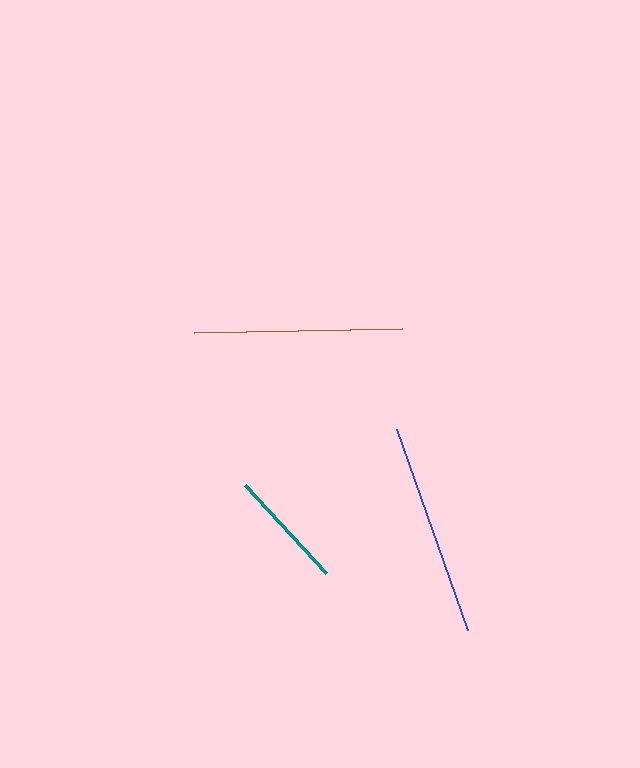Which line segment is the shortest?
The teal line is the shortest at approximately 119 pixels.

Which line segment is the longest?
The blue line is the longest at approximately 214 pixels.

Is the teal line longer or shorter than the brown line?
The brown line is longer than the teal line.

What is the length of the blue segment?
The blue segment is approximately 214 pixels long.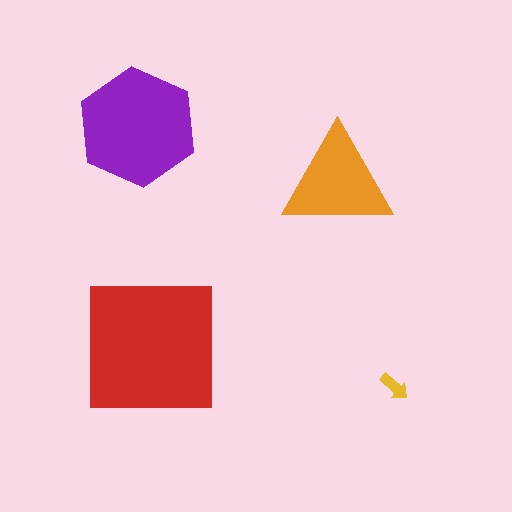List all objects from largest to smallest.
The red square, the purple hexagon, the orange triangle, the yellow arrow.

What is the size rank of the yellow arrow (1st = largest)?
4th.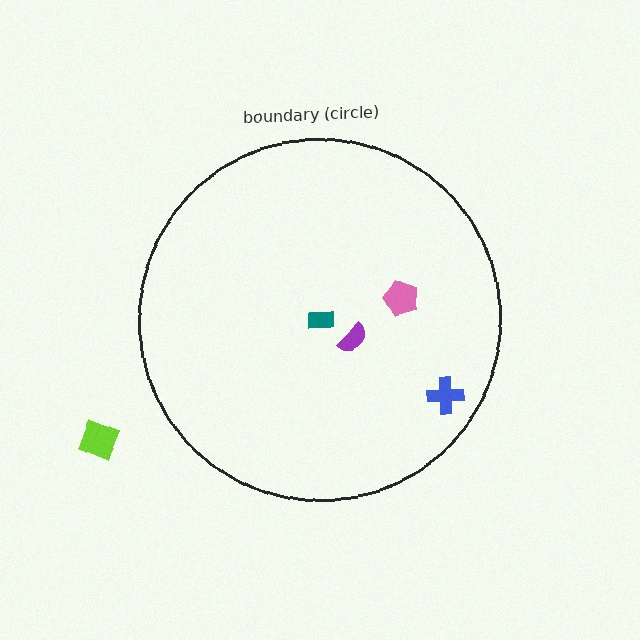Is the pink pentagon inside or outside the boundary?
Inside.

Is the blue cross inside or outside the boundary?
Inside.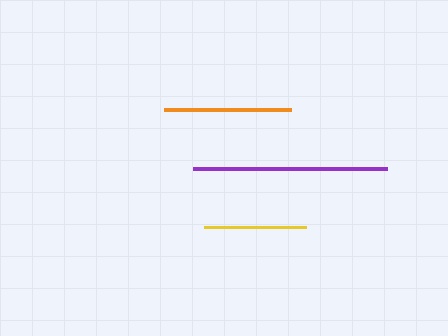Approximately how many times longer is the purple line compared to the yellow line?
The purple line is approximately 1.9 times the length of the yellow line.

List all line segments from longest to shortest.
From longest to shortest: purple, orange, yellow.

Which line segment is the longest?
The purple line is the longest at approximately 194 pixels.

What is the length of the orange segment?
The orange segment is approximately 127 pixels long.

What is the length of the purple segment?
The purple segment is approximately 194 pixels long.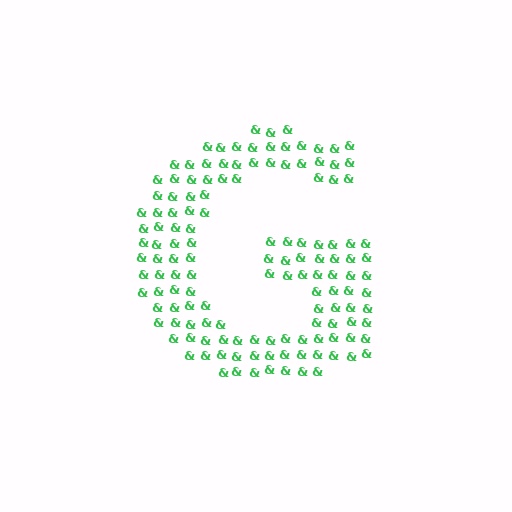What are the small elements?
The small elements are ampersands.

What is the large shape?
The large shape is the letter G.